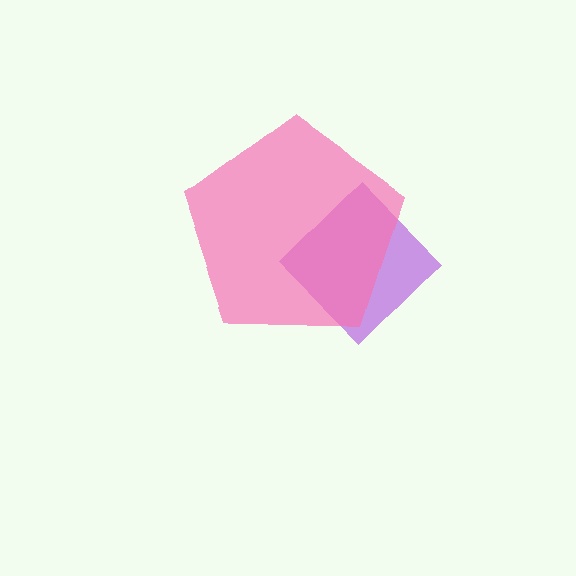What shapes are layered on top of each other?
The layered shapes are: a purple diamond, a pink pentagon.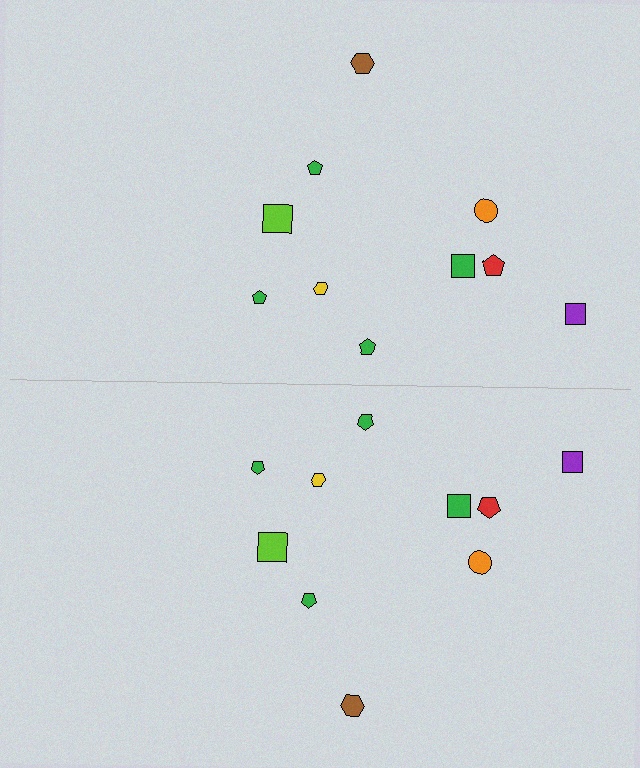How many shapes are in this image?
There are 20 shapes in this image.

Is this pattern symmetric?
Yes, this pattern has bilateral (reflection) symmetry.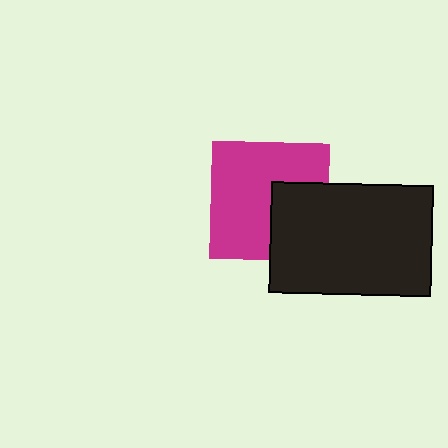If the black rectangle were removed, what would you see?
You would see the complete magenta square.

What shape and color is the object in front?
The object in front is a black rectangle.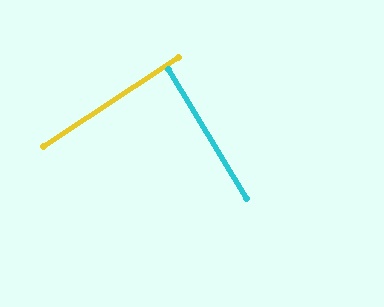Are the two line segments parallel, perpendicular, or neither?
Perpendicular — they meet at approximately 88°.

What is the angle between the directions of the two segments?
Approximately 88 degrees.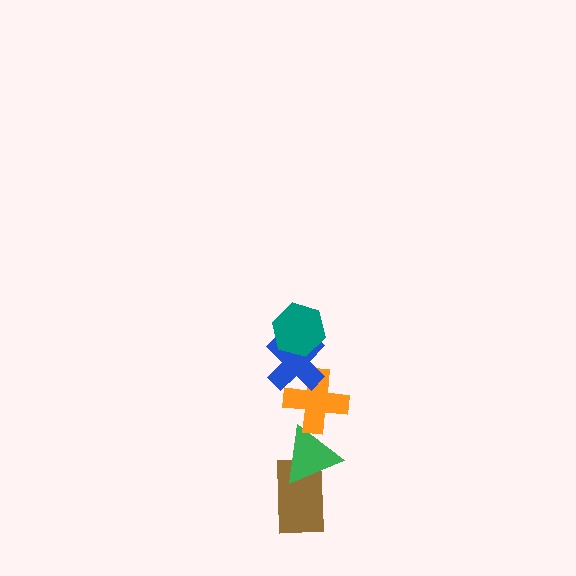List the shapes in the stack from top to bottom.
From top to bottom: the teal hexagon, the blue cross, the orange cross, the green triangle, the brown rectangle.